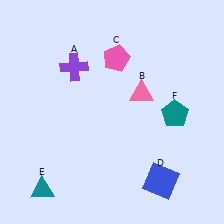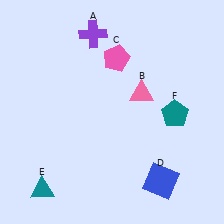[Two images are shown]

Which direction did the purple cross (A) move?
The purple cross (A) moved up.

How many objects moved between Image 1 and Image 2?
1 object moved between the two images.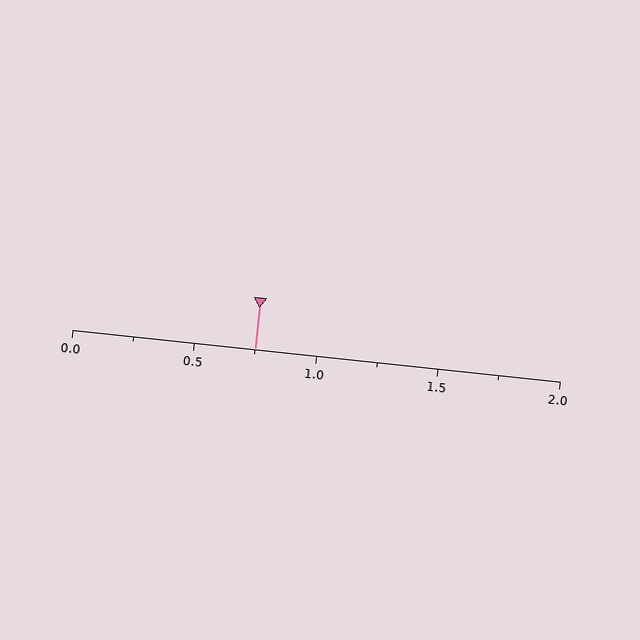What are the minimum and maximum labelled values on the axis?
The axis runs from 0.0 to 2.0.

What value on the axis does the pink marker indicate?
The marker indicates approximately 0.75.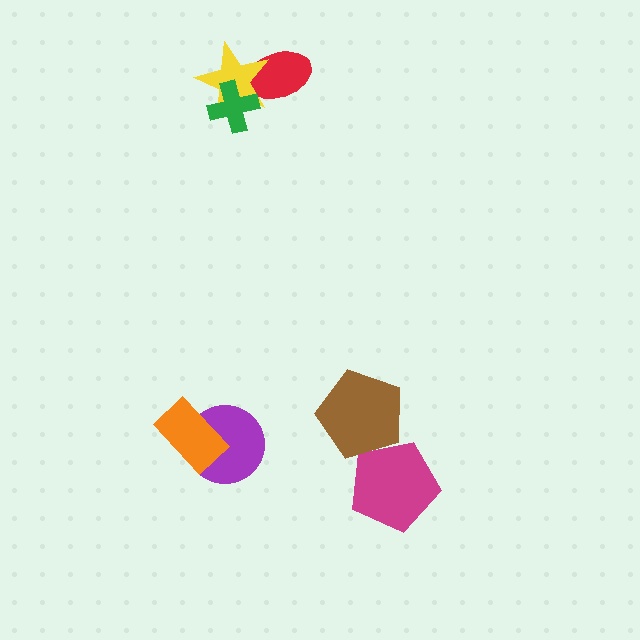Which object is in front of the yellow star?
The green cross is in front of the yellow star.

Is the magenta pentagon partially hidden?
Yes, it is partially covered by another shape.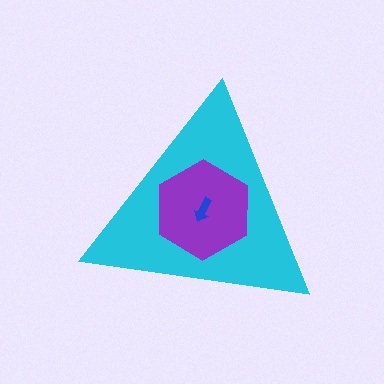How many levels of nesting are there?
3.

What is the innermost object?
The blue arrow.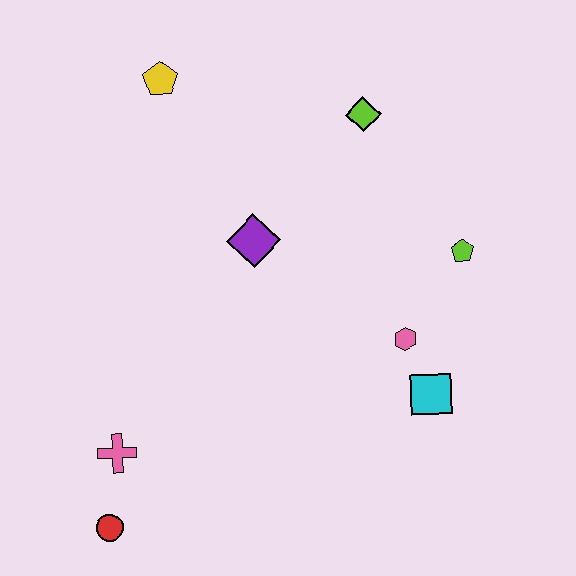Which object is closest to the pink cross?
The red circle is closest to the pink cross.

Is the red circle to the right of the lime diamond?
No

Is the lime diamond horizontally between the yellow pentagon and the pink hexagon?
Yes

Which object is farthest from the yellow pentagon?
The red circle is farthest from the yellow pentagon.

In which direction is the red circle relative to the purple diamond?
The red circle is below the purple diamond.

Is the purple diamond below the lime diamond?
Yes